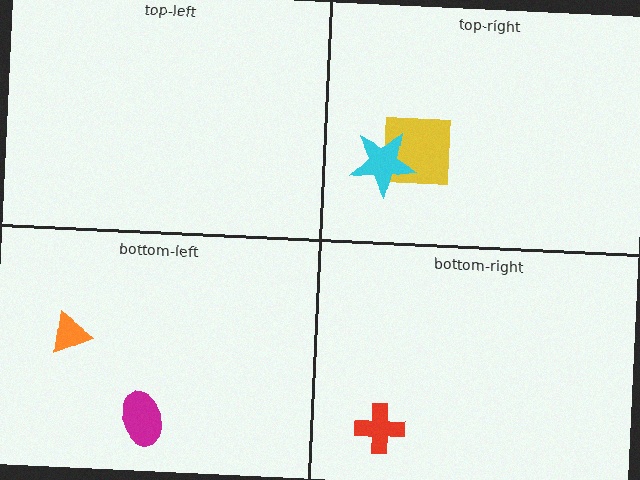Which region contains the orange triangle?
The bottom-left region.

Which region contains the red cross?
The bottom-right region.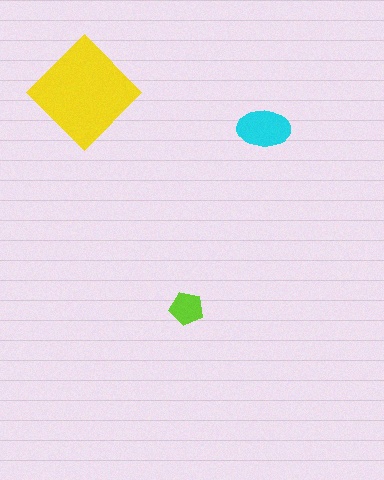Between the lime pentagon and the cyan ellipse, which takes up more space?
The cyan ellipse.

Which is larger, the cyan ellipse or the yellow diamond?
The yellow diamond.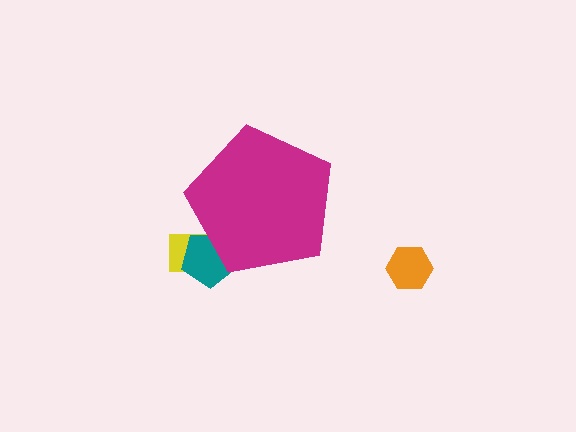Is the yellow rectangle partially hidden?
Yes, the yellow rectangle is partially hidden behind the magenta pentagon.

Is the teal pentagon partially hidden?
Yes, the teal pentagon is partially hidden behind the magenta pentagon.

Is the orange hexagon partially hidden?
No, the orange hexagon is fully visible.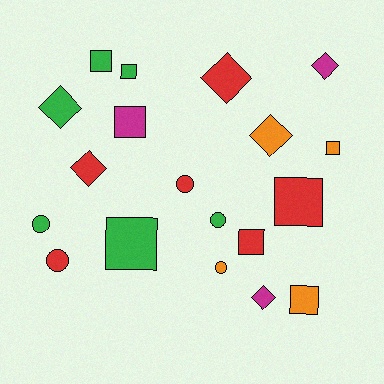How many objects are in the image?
There are 19 objects.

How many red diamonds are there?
There are 2 red diamonds.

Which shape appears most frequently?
Square, with 8 objects.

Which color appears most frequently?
Green, with 6 objects.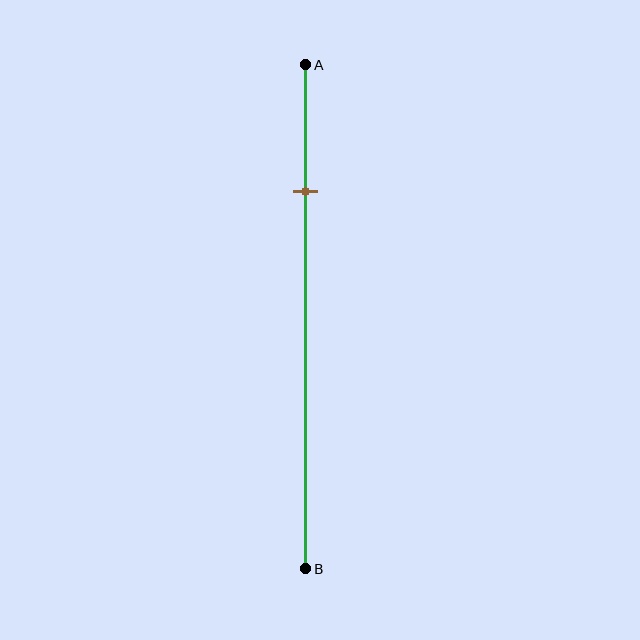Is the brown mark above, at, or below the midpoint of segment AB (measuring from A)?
The brown mark is above the midpoint of segment AB.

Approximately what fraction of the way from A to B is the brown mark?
The brown mark is approximately 25% of the way from A to B.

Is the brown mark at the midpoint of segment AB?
No, the mark is at about 25% from A, not at the 50% midpoint.